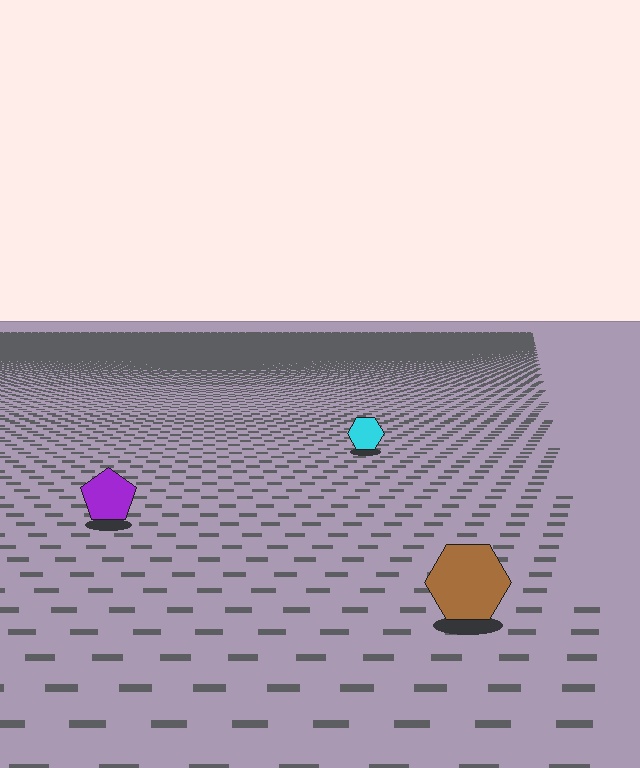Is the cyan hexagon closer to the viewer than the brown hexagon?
No. The brown hexagon is closer — you can tell from the texture gradient: the ground texture is coarser near it.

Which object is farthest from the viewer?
The cyan hexagon is farthest from the viewer. It appears smaller and the ground texture around it is denser.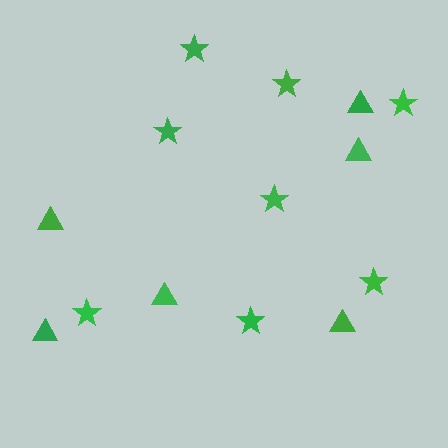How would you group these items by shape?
There are 2 groups: one group of triangles (6) and one group of stars (8).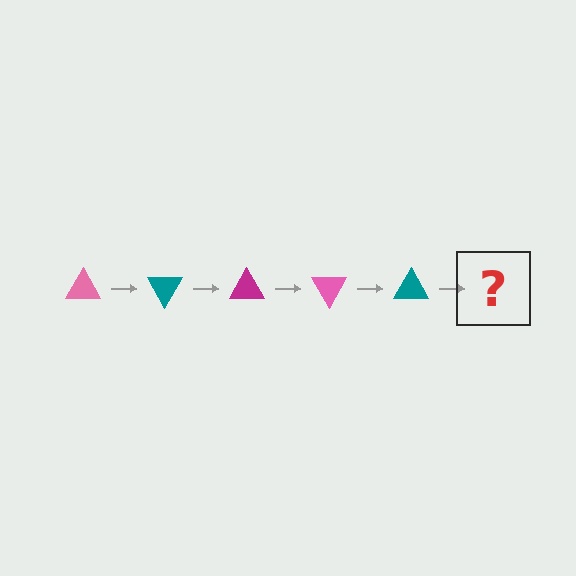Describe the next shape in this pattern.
It should be a magenta triangle, rotated 300 degrees from the start.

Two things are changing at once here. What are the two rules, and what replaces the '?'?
The two rules are that it rotates 60 degrees each step and the color cycles through pink, teal, and magenta. The '?' should be a magenta triangle, rotated 300 degrees from the start.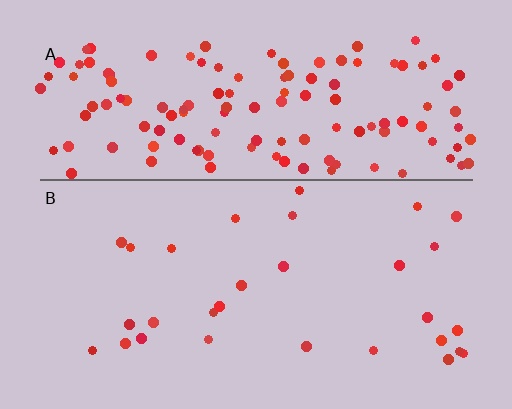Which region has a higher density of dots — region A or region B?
A (the top).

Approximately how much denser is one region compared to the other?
Approximately 4.7× — region A over region B.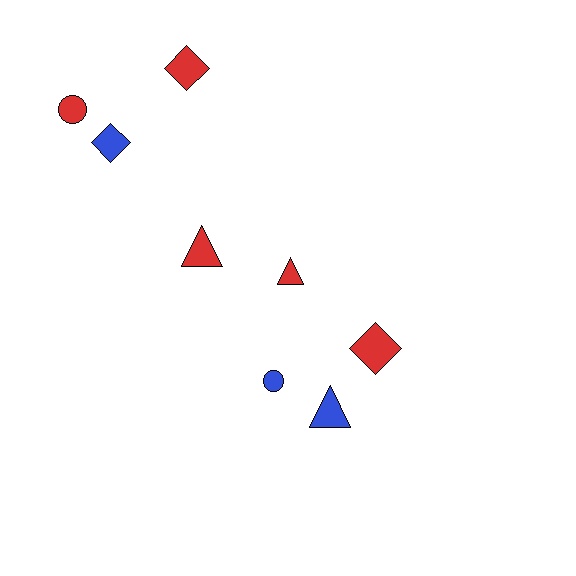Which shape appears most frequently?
Diamond, with 3 objects.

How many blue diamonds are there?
There is 1 blue diamond.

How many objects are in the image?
There are 8 objects.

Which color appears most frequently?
Red, with 5 objects.